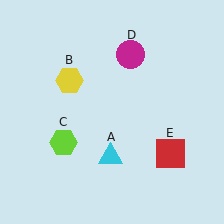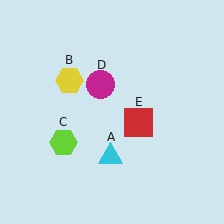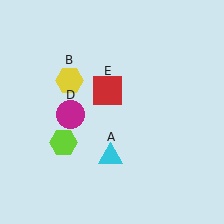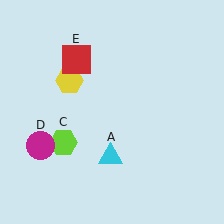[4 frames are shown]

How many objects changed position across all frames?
2 objects changed position: magenta circle (object D), red square (object E).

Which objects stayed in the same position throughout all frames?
Cyan triangle (object A) and yellow hexagon (object B) and lime hexagon (object C) remained stationary.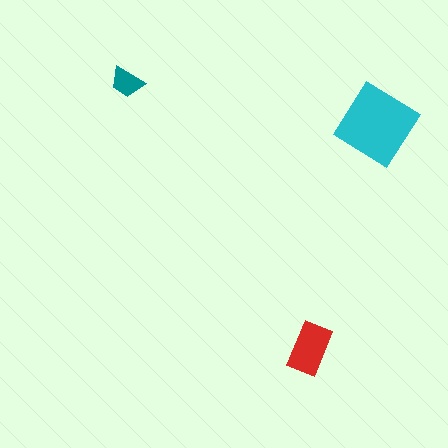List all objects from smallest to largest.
The teal trapezoid, the red rectangle, the cyan diamond.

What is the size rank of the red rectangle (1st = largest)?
2nd.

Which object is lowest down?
The red rectangle is bottommost.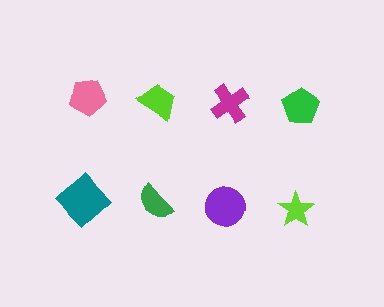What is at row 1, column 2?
A lime trapezoid.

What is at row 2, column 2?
A green semicircle.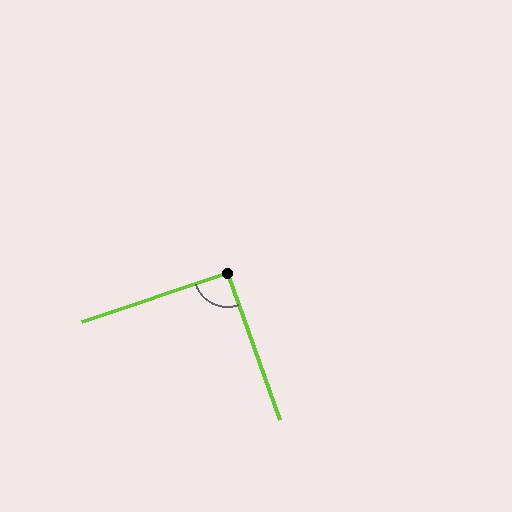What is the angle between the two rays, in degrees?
Approximately 91 degrees.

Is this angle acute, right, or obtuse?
It is approximately a right angle.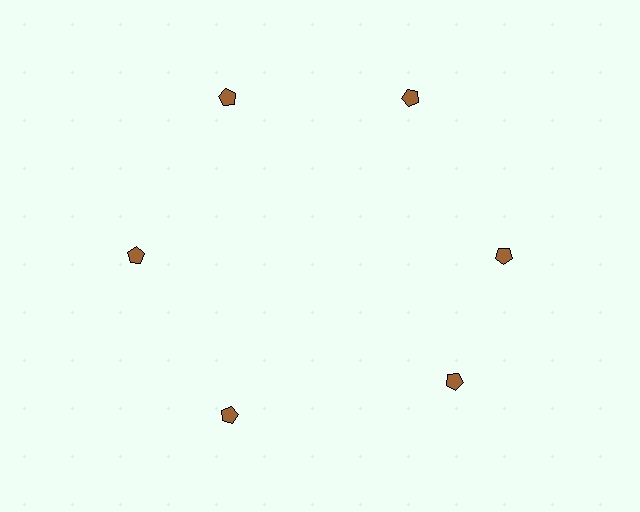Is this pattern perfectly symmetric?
No. The 6 brown pentagons are arranged in a ring, but one element near the 5 o'clock position is rotated out of alignment along the ring, breaking the 6-fold rotational symmetry.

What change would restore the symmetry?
The symmetry would be restored by rotating it back into even spacing with its neighbors so that all 6 pentagons sit at equal angles and equal distance from the center.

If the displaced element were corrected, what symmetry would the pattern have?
It would have 6-fold rotational symmetry — the pattern would map onto itself every 60 degrees.